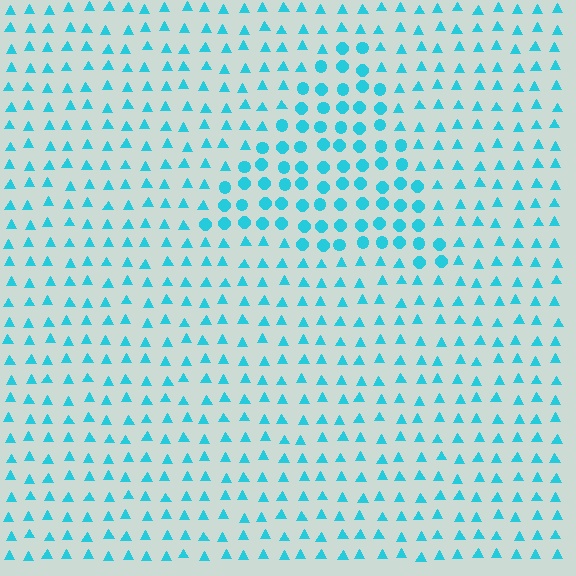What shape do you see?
I see a triangle.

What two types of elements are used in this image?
The image uses circles inside the triangle region and triangles outside it.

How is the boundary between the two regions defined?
The boundary is defined by a change in element shape: circles inside vs. triangles outside. All elements share the same color and spacing.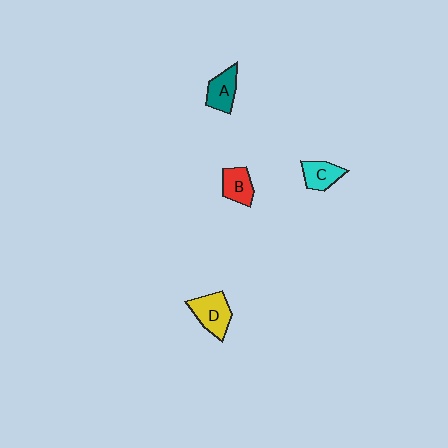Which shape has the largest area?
Shape D (yellow).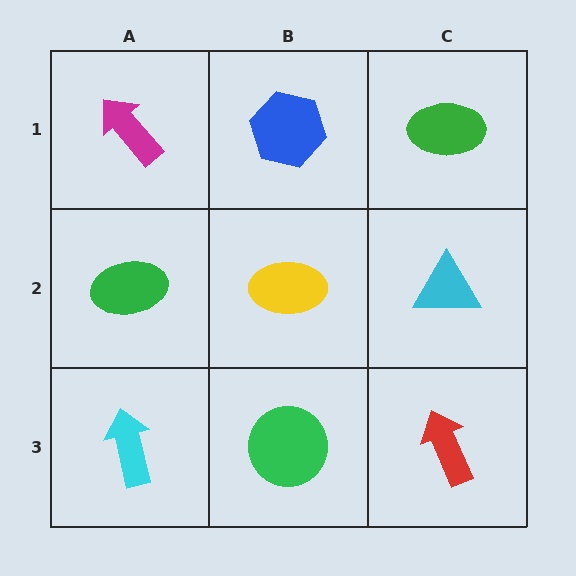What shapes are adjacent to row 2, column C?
A green ellipse (row 1, column C), a red arrow (row 3, column C), a yellow ellipse (row 2, column B).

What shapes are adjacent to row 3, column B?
A yellow ellipse (row 2, column B), a cyan arrow (row 3, column A), a red arrow (row 3, column C).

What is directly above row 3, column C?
A cyan triangle.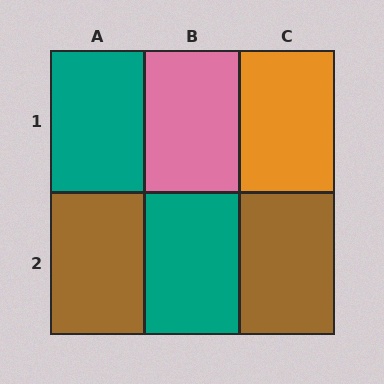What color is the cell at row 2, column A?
Brown.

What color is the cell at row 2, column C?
Brown.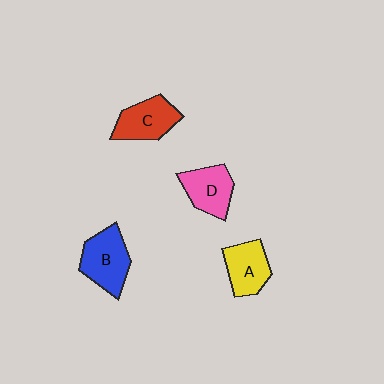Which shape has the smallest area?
Shape A (yellow).